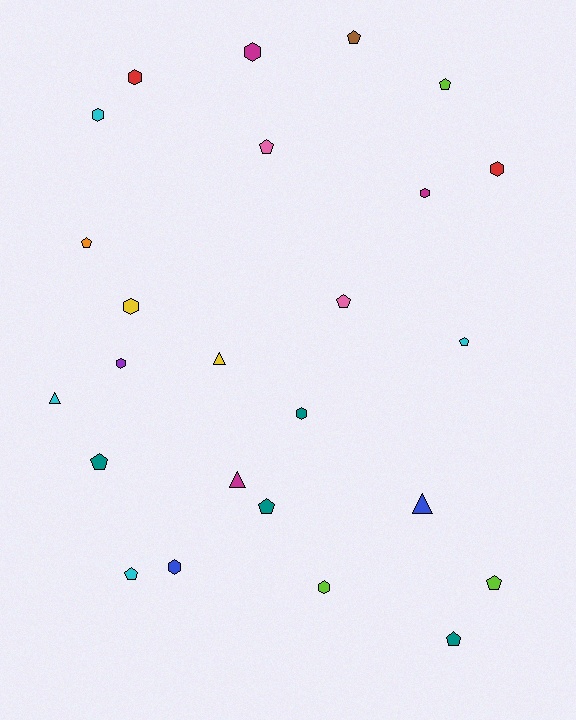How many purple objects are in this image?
There is 1 purple object.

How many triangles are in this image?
There are 4 triangles.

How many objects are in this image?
There are 25 objects.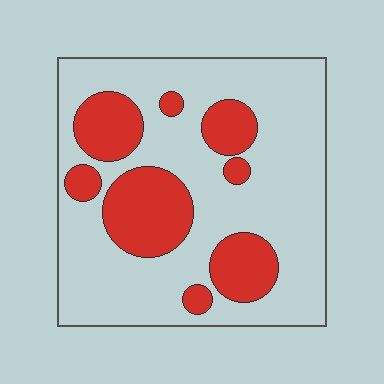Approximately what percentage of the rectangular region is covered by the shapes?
Approximately 25%.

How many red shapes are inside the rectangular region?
8.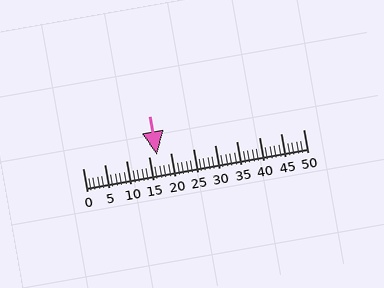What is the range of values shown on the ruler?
The ruler shows values from 0 to 50.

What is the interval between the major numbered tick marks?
The major tick marks are spaced 5 units apart.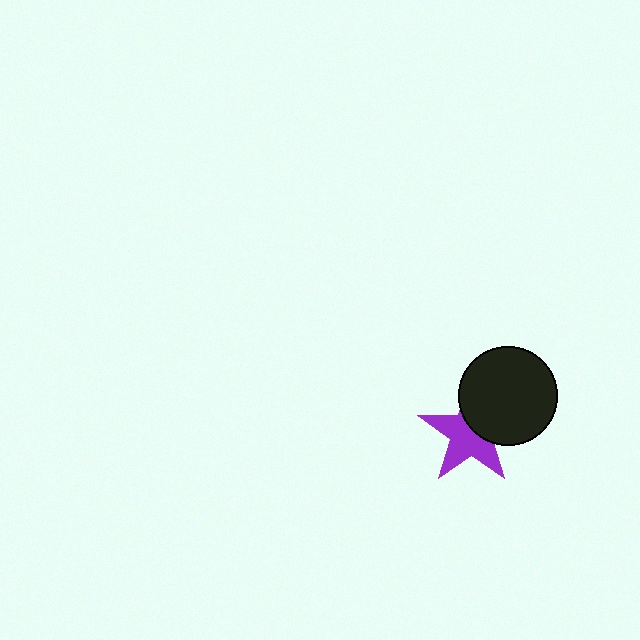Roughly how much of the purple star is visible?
About half of it is visible (roughly 60%).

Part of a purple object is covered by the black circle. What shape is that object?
It is a star.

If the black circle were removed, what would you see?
You would see the complete purple star.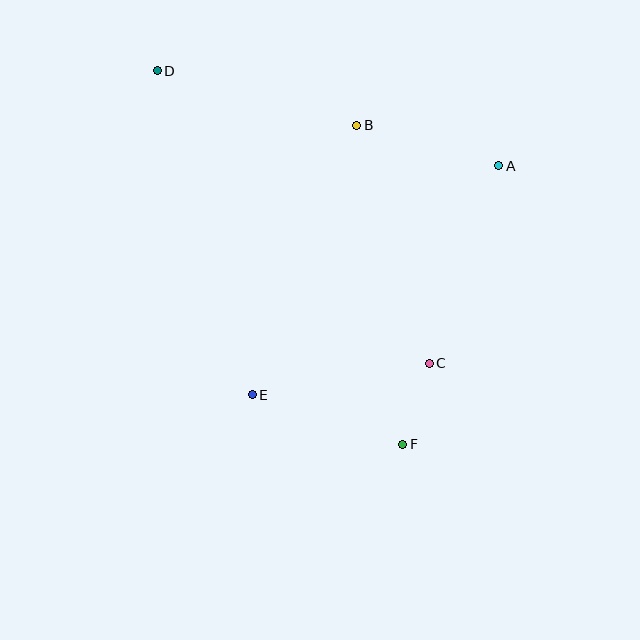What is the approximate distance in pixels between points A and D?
The distance between A and D is approximately 354 pixels.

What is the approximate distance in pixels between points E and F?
The distance between E and F is approximately 158 pixels.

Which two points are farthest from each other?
Points D and F are farthest from each other.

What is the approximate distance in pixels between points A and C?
The distance between A and C is approximately 209 pixels.